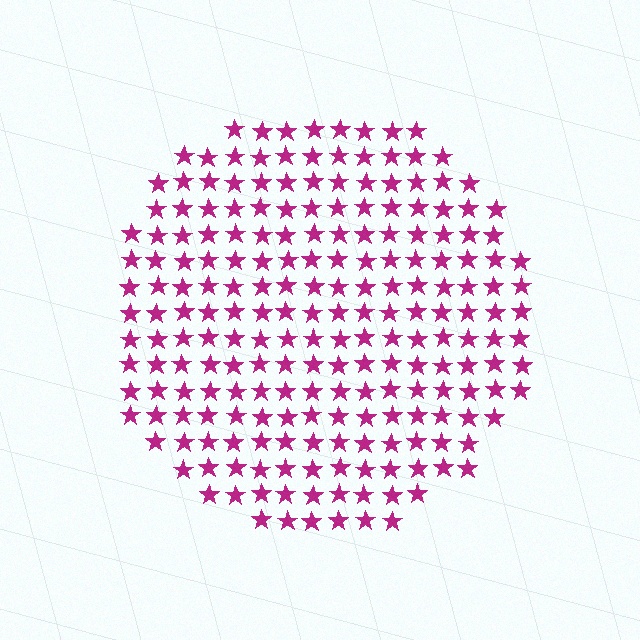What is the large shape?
The large shape is a circle.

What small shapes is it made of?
It is made of small stars.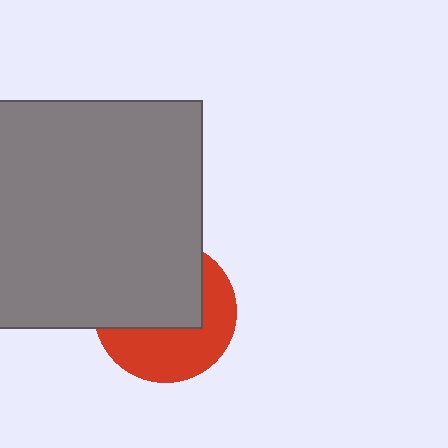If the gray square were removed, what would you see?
You would see the complete red circle.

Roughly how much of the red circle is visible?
About half of it is visible (roughly 47%).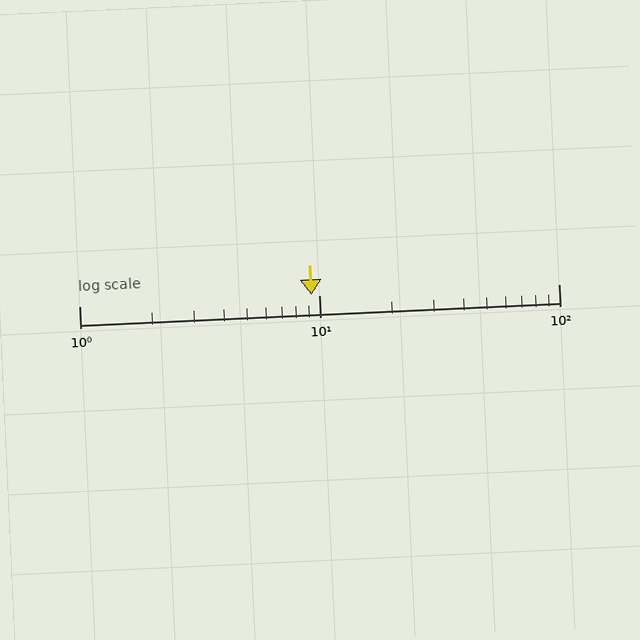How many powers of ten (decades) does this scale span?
The scale spans 2 decades, from 1 to 100.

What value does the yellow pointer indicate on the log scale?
The pointer indicates approximately 9.3.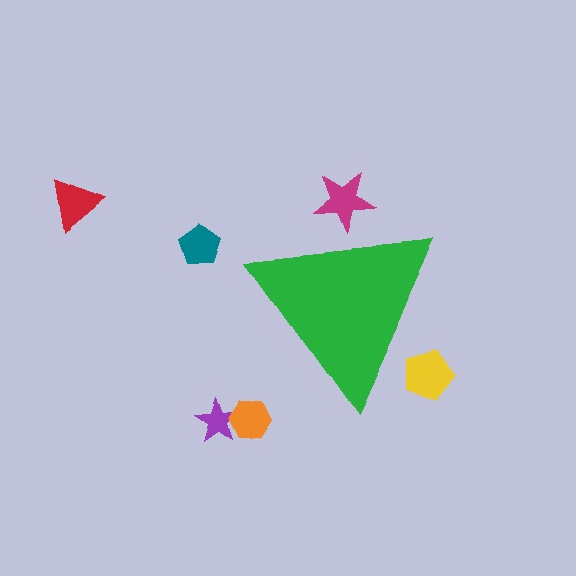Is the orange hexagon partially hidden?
No, the orange hexagon is fully visible.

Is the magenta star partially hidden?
Yes, the magenta star is partially hidden behind the green triangle.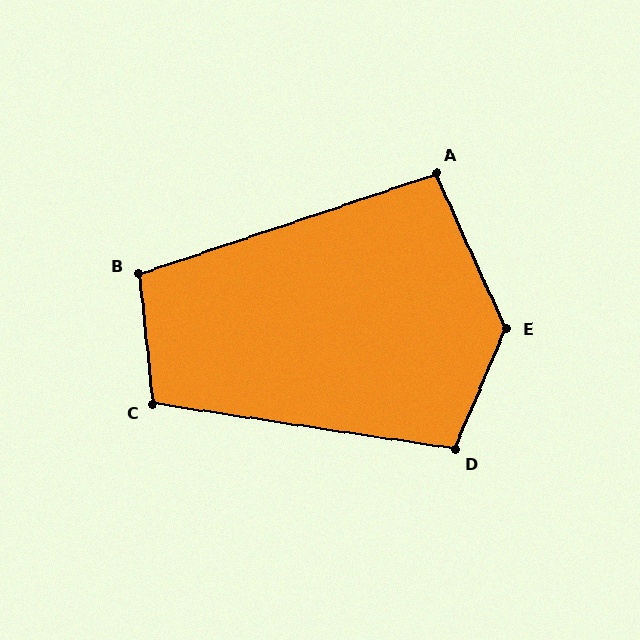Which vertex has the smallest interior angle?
A, at approximately 96 degrees.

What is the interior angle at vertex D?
Approximately 105 degrees (obtuse).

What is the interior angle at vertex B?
Approximately 102 degrees (obtuse).